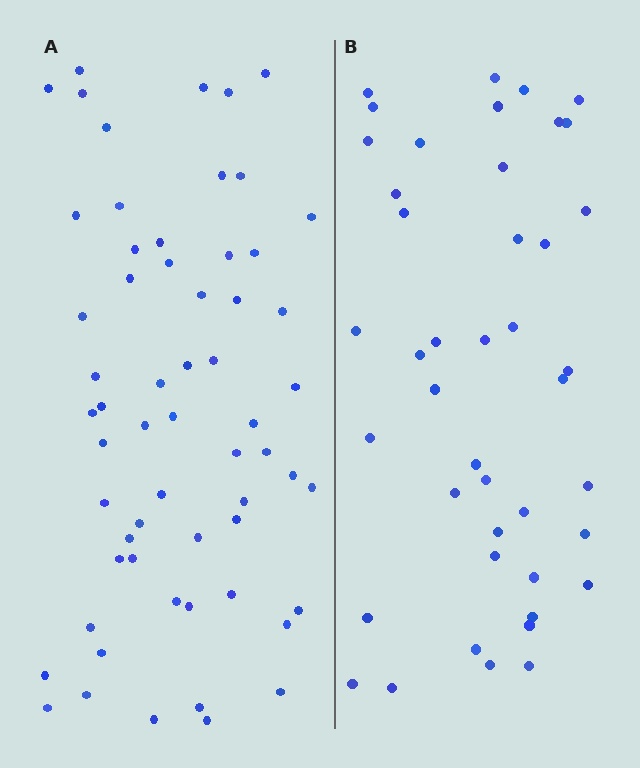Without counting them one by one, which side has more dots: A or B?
Region A (the left region) has more dots.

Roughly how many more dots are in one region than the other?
Region A has approximately 15 more dots than region B.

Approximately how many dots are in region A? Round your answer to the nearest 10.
About 60 dots.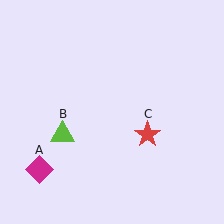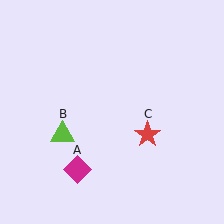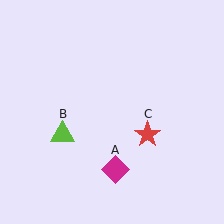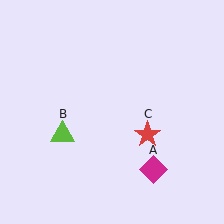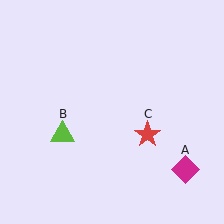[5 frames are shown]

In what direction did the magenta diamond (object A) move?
The magenta diamond (object A) moved right.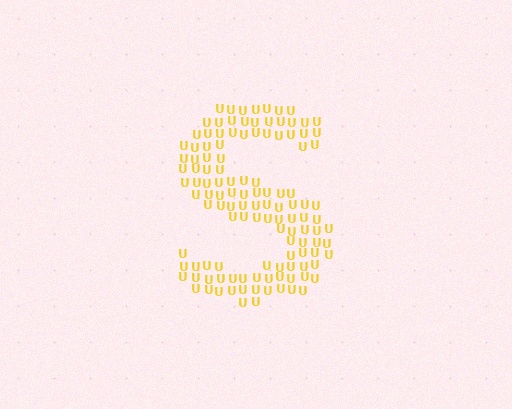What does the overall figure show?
The overall figure shows the letter S.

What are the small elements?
The small elements are letter U's.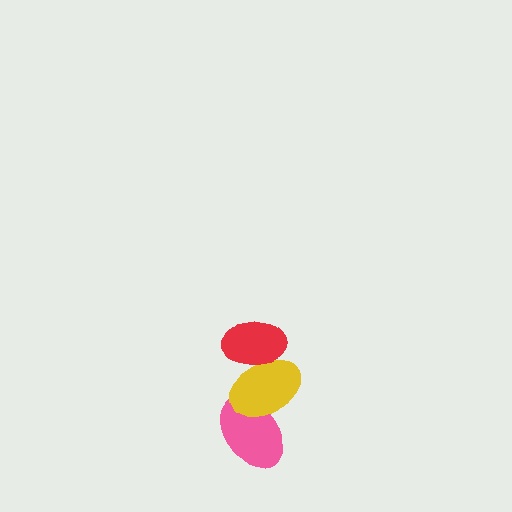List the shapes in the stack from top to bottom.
From top to bottom: the red ellipse, the yellow ellipse, the pink ellipse.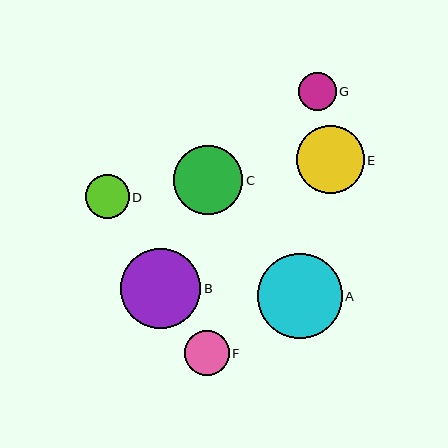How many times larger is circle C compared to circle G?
Circle C is approximately 1.8 times the size of circle G.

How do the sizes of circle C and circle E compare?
Circle C and circle E are approximately the same size.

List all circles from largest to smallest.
From largest to smallest: A, B, C, E, F, D, G.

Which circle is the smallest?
Circle G is the smallest with a size of approximately 38 pixels.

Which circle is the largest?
Circle A is the largest with a size of approximately 85 pixels.